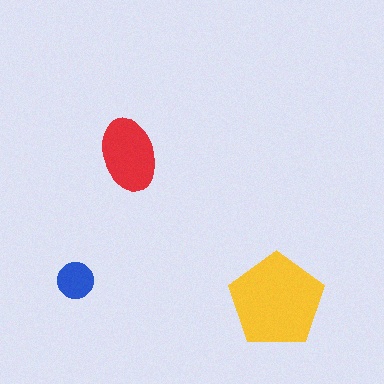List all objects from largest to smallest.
The yellow pentagon, the red ellipse, the blue circle.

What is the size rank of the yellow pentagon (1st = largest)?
1st.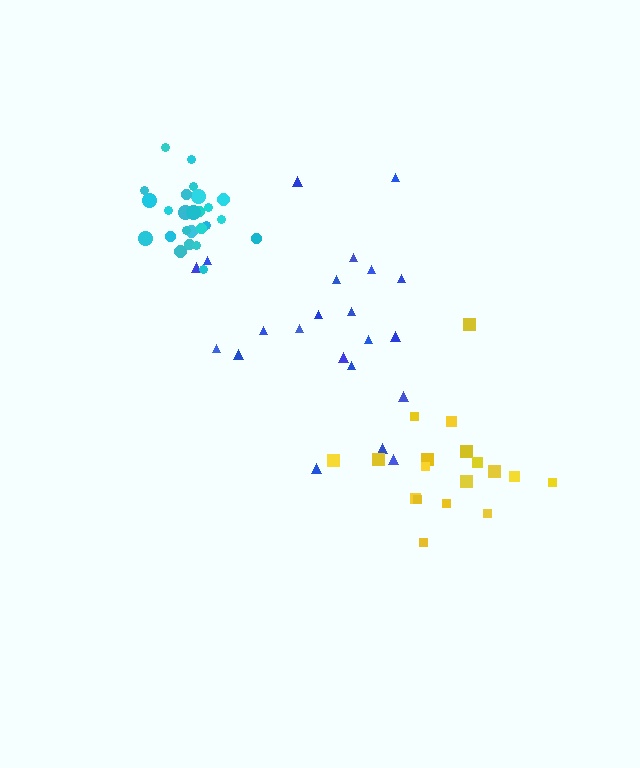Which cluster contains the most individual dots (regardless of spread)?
Cyan (26).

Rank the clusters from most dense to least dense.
cyan, yellow, blue.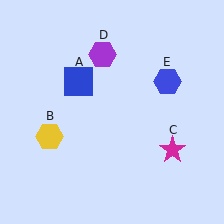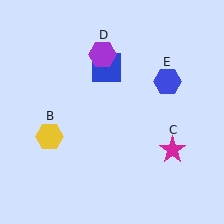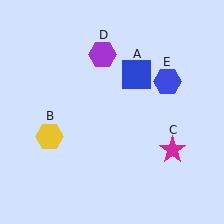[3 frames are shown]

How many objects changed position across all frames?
1 object changed position: blue square (object A).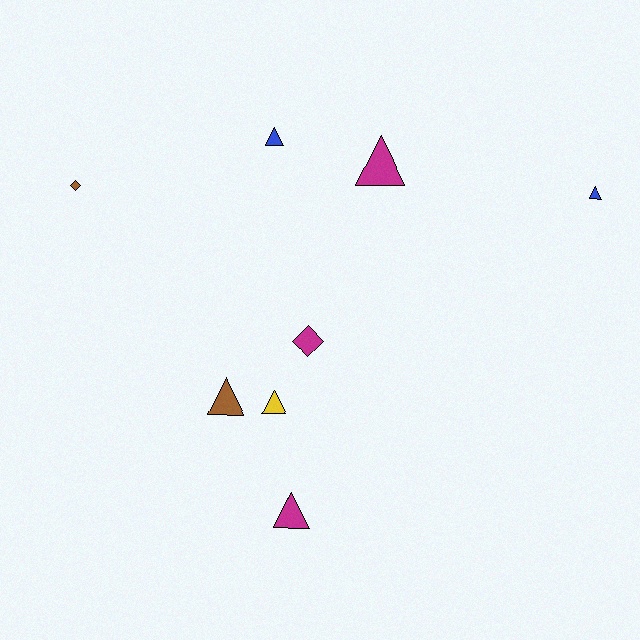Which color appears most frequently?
Magenta, with 3 objects.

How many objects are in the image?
There are 8 objects.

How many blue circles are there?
There are no blue circles.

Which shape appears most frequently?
Triangle, with 6 objects.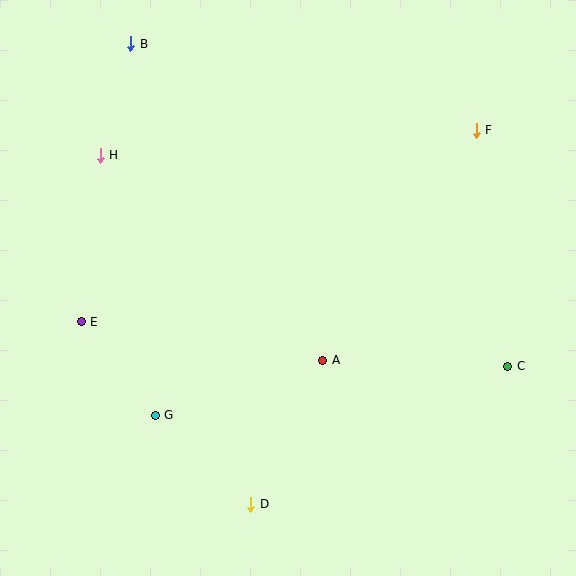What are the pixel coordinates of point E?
Point E is at (81, 322).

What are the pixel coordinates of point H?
Point H is at (100, 155).